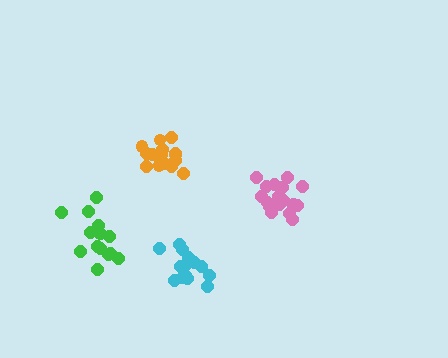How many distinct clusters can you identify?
There are 4 distinct clusters.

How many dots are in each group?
Group 1: 17 dots, Group 2: 14 dots, Group 3: 14 dots, Group 4: 19 dots (64 total).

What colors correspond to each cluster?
The clusters are colored: orange, cyan, green, pink.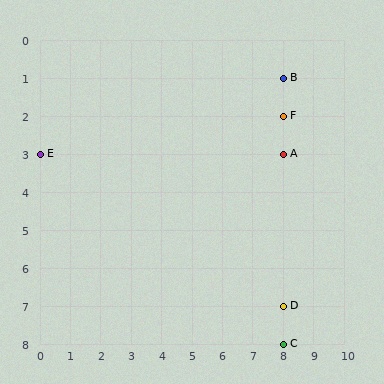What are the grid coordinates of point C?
Point C is at grid coordinates (8, 8).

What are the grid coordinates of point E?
Point E is at grid coordinates (0, 3).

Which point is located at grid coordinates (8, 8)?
Point C is at (8, 8).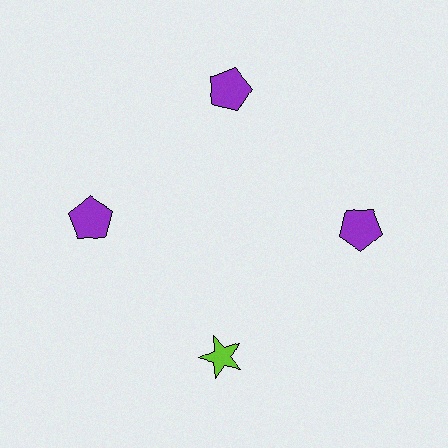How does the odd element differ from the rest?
It differs in both color (lime instead of purple) and shape (star instead of pentagon).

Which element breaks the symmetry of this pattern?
The lime star at roughly the 6 o'clock position breaks the symmetry. All other shapes are purple pentagons.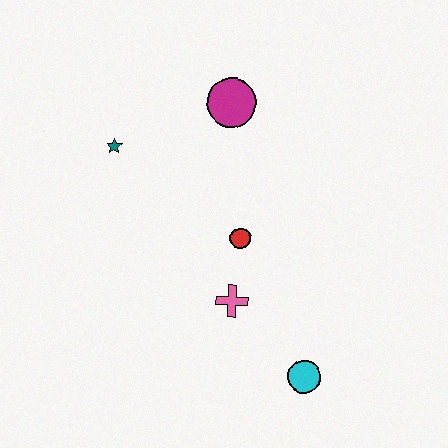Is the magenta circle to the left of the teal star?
No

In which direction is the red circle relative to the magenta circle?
The red circle is below the magenta circle.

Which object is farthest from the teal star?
The cyan circle is farthest from the teal star.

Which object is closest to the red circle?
The pink cross is closest to the red circle.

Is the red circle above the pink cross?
Yes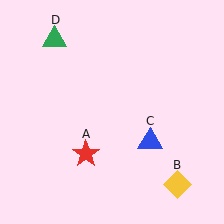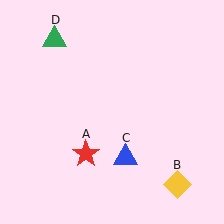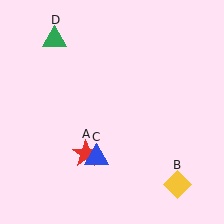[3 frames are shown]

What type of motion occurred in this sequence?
The blue triangle (object C) rotated clockwise around the center of the scene.